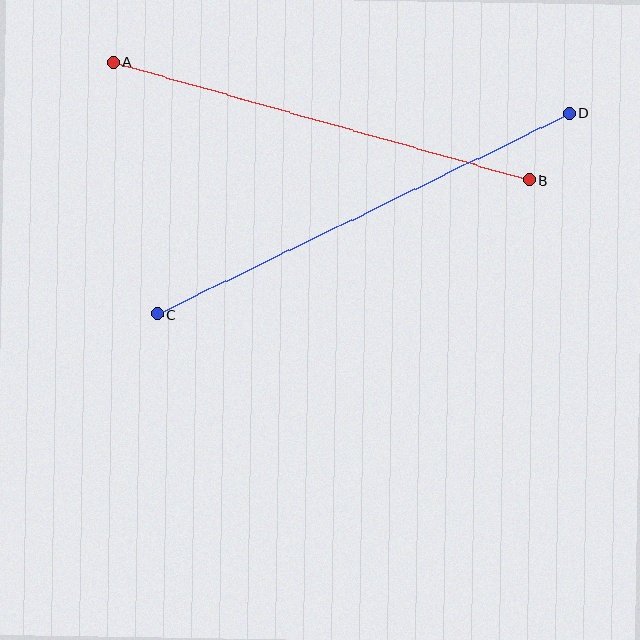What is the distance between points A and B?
The distance is approximately 433 pixels.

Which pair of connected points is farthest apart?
Points C and D are farthest apart.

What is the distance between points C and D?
The distance is approximately 459 pixels.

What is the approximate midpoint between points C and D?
The midpoint is at approximately (363, 213) pixels.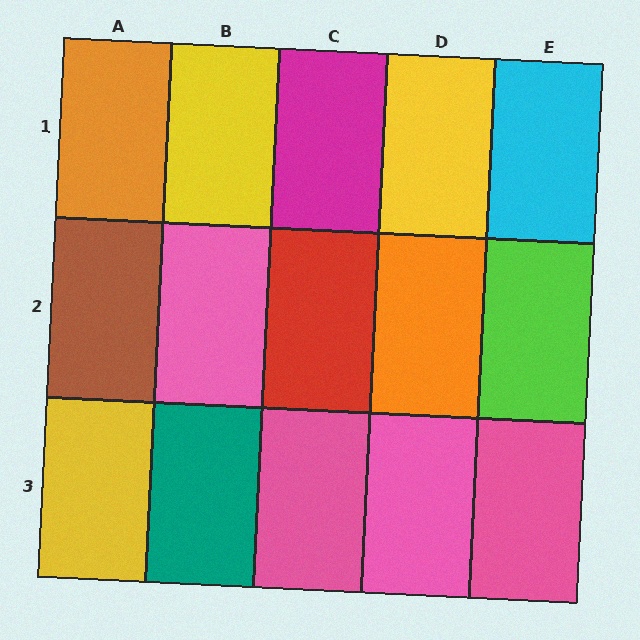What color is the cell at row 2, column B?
Pink.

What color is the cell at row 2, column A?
Brown.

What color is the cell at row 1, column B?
Yellow.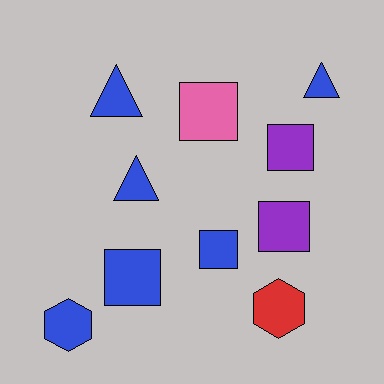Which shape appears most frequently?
Square, with 5 objects.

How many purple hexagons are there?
There are no purple hexagons.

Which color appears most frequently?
Blue, with 6 objects.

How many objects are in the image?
There are 10 objects.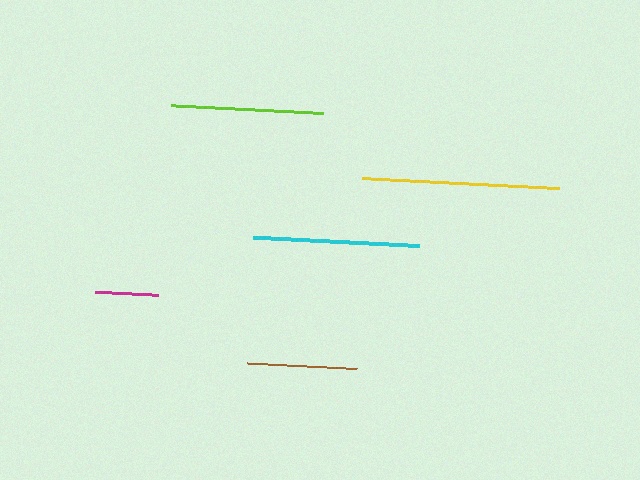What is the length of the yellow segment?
The yellow segment is approximately 197 pixels long.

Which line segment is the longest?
The yellow line is the longest at approximately 197 pixels.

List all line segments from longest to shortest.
From longest to shortest: yellow, cyan, lime, brown, magenta.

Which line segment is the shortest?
The magenta line is the shortest at approximately 62 pixels.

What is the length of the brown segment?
The brown segment is approximately 110 pixels long.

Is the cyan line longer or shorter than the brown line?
The cyan line is longer than the brown line.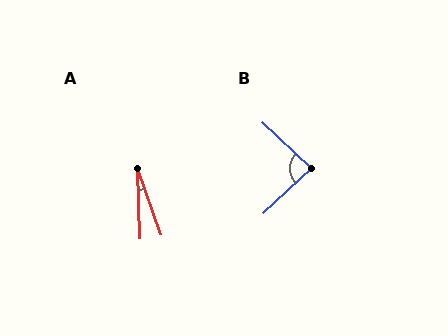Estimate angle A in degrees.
Approximately 18 degrees.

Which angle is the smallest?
A, at approximately 18 degrees.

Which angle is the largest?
B, at approximately 86 degrees.